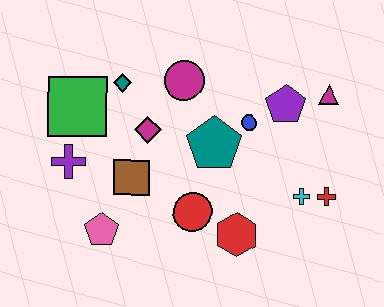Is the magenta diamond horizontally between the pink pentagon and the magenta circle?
Yes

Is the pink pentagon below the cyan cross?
Yes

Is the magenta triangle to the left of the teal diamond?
No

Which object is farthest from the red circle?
The magenta triangle is farthest from the red circle.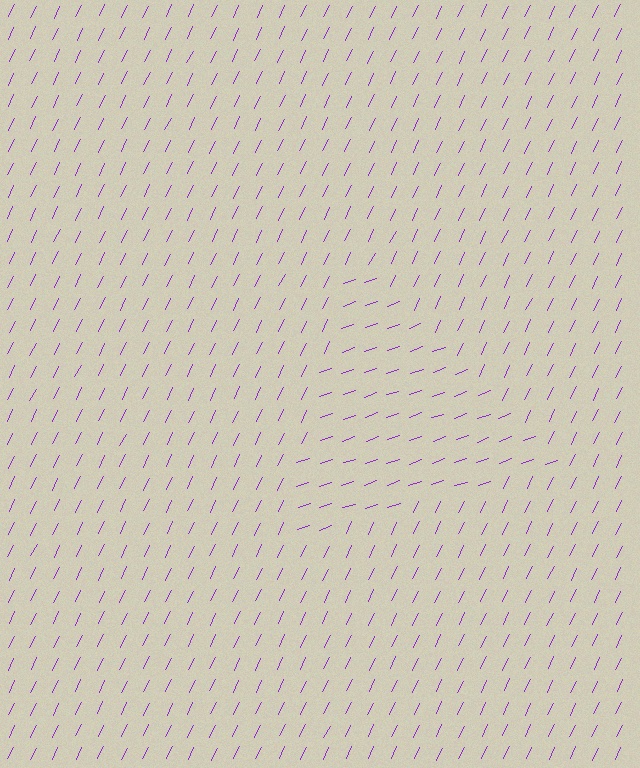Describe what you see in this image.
The image is filled with small purple line segments. A triangle region in the image has lines oriented differently from the surrounding lines, creating a visible texture boundary.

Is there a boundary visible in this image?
Yes, there is a texture boundary formed by a change in line orientation.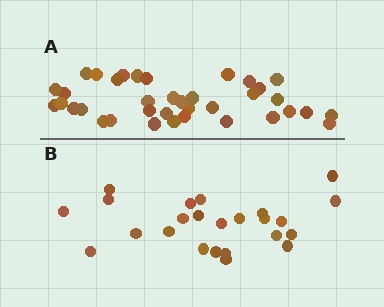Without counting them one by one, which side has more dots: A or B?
Region A (the top region) has more dots.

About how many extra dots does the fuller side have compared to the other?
Region A has approximately 15 more dots than region B.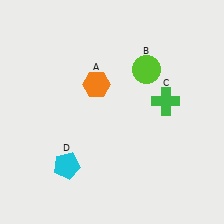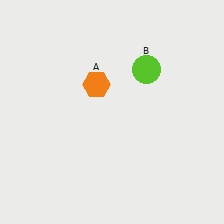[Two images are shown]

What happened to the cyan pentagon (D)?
The cyan pentagon (D) was removed in Image 2. It was in the bottom-left area of Image 1.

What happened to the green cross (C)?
The green cross (C) was removed in Image 2. It was in the top-right area of Image 1.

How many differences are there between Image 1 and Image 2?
There are 2 differences between the two images.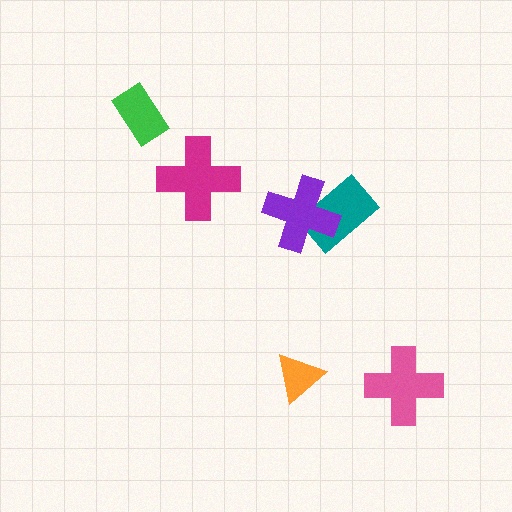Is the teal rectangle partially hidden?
Yes, it is partially covered by another shape.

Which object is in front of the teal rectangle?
The purple cross is in front of the teal rectangle.